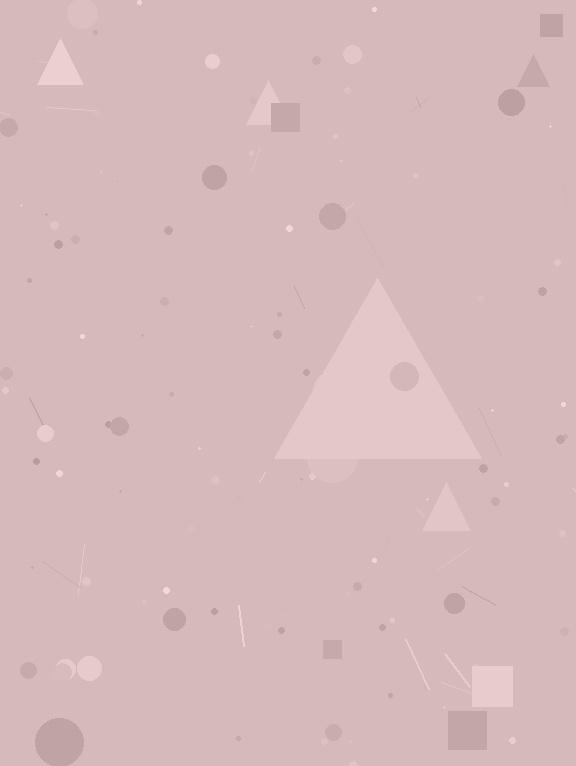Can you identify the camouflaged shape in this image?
The camouflaged shape is a triangle.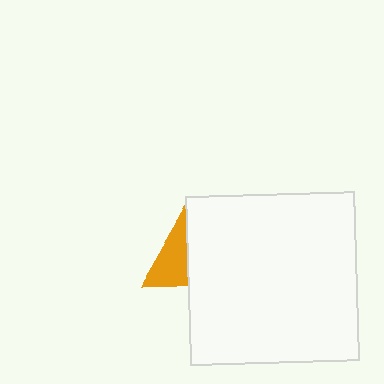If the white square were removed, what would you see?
You would see the complete orange triangle.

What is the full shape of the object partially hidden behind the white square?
The partially hidden object is an orange triangle.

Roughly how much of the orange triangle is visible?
About half of it is visible (roughly 52%).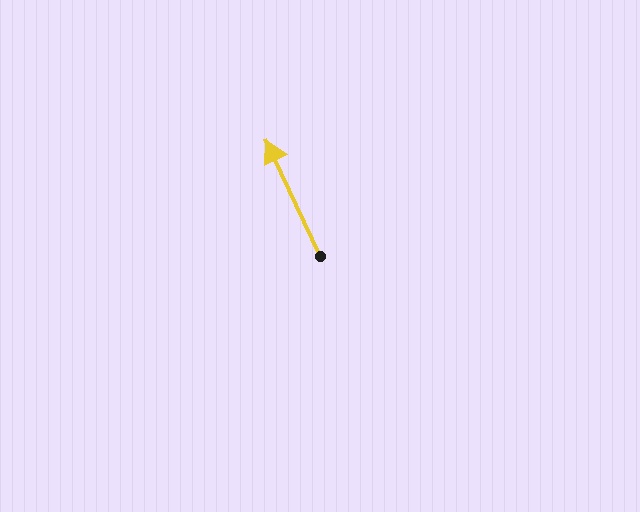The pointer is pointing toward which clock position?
Roughly 11 o'clock.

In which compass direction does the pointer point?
Northwest.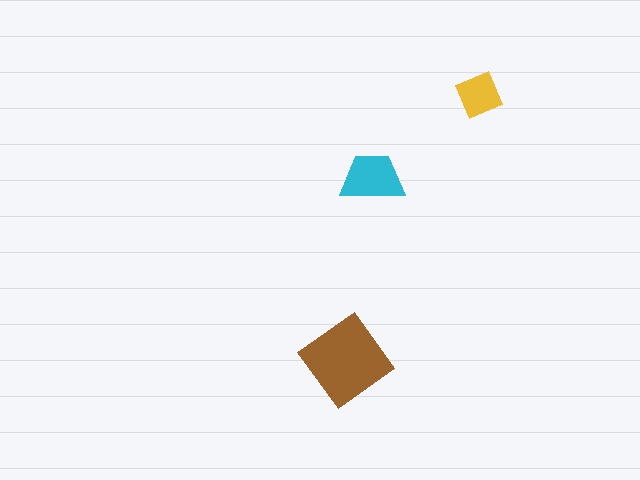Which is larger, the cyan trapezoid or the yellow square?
The cyan trapezoid.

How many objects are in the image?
There are 3 objects in the image.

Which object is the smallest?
The yellow square.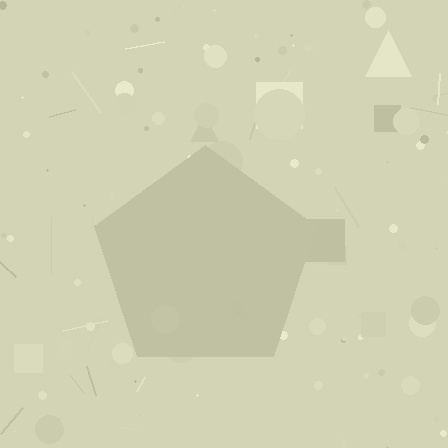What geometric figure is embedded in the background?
A pentagon is embedded in the background.